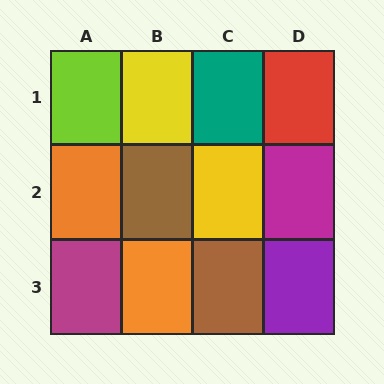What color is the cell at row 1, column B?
Yellow.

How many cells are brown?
2 cells are brown.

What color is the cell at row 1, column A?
Lime.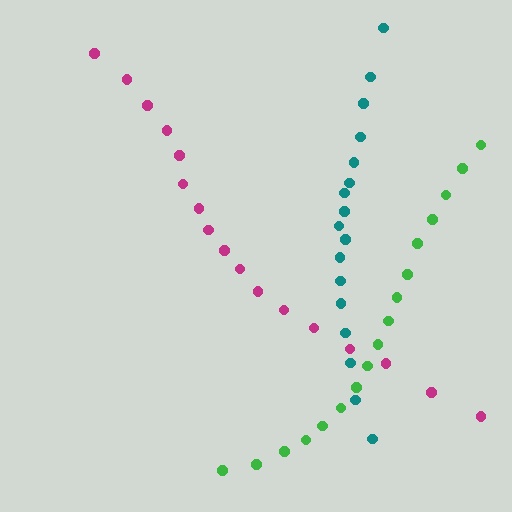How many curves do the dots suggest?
There are 3 distinct paths.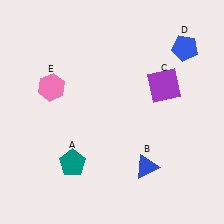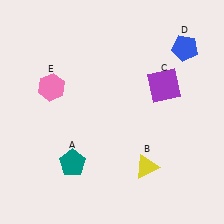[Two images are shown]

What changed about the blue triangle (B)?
In Image 1, B is blue. In Image 2, it changed to yellow.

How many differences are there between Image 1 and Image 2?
There is 1 difference between the two images.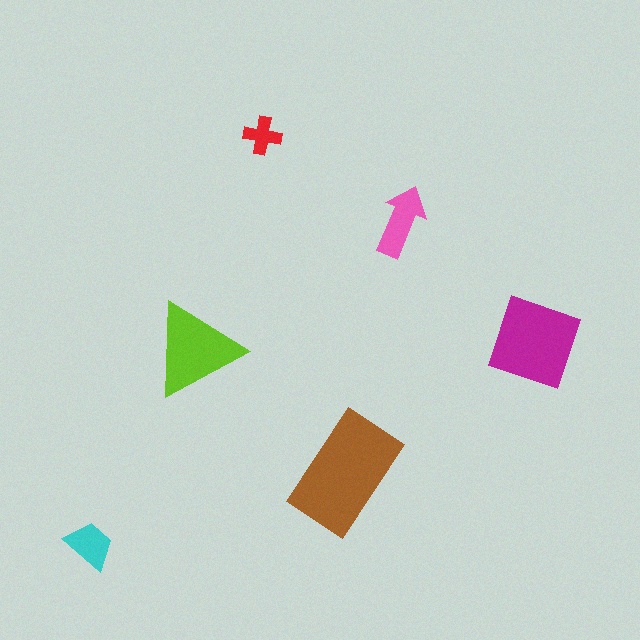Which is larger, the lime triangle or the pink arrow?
The lime triangle.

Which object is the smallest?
The red cross.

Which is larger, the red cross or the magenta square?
The magenta square.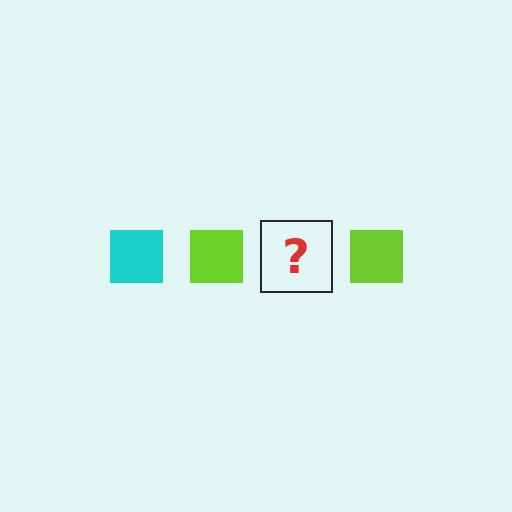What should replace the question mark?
The question mark should be replaced with a cyan square.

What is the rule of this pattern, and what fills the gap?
The rule is that the pattern cycles through cyan, lime squares. The gap should be filled with a cyan square.